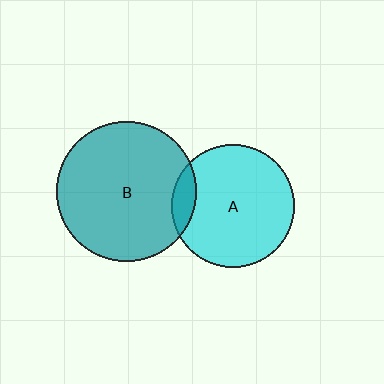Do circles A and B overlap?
Yes.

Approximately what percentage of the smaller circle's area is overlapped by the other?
Approximately 10%.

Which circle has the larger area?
Circle B (teal).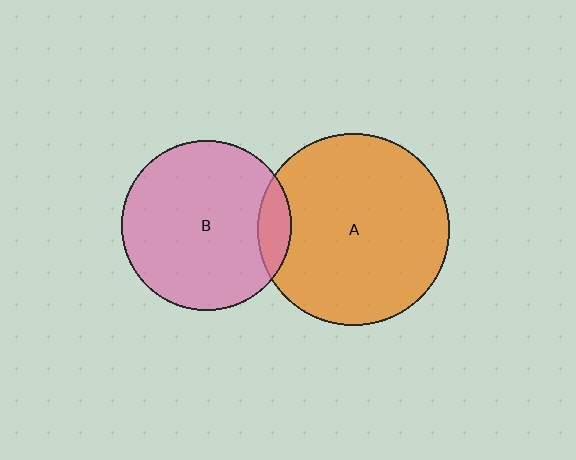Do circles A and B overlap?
Yes.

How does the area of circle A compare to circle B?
Approximately 1.3 times.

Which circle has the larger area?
Circle A (orange).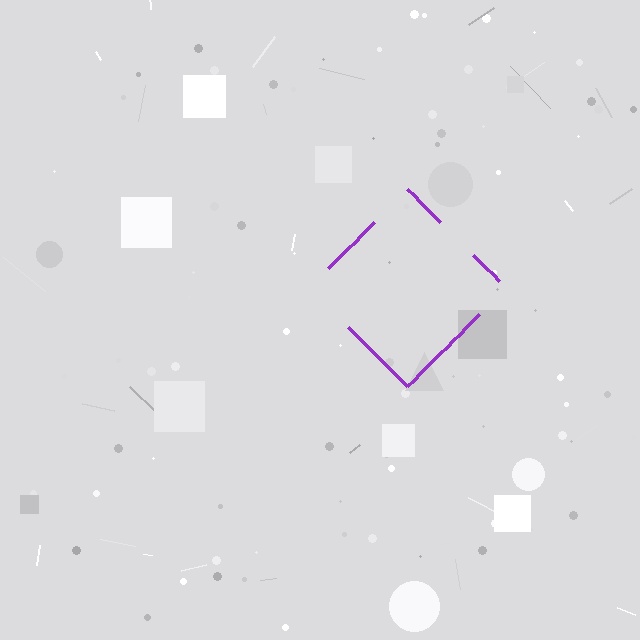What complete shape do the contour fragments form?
The contour fragments form a diamond.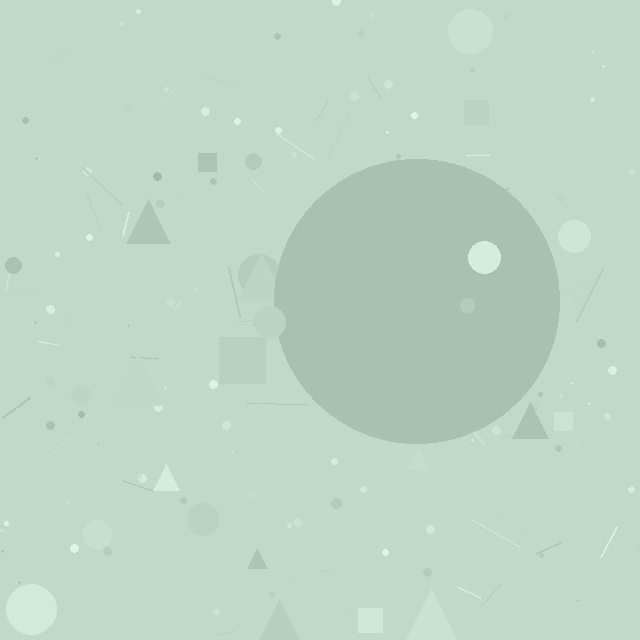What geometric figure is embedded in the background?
A circle is embedded in the background.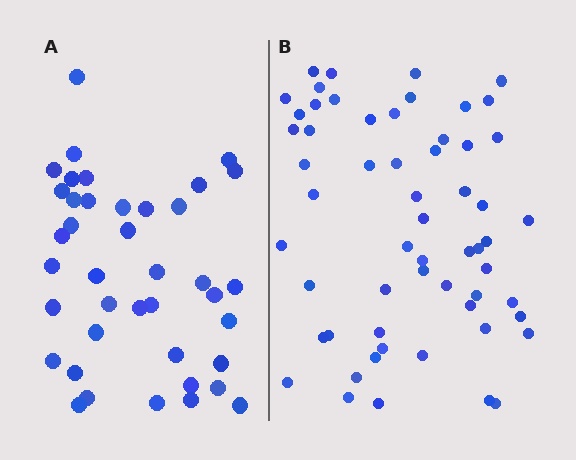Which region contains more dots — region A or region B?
Region B (the right region) has more dots.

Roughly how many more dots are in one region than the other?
Region B has approximately 20 more dots than region A.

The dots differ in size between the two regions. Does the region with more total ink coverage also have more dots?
No. Region A has more total ink coverage because its dots are larger, but region B actually contains more individual dots. Total area can be misleading — the number of items is what matters here.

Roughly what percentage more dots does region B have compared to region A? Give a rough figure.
About 45% more.